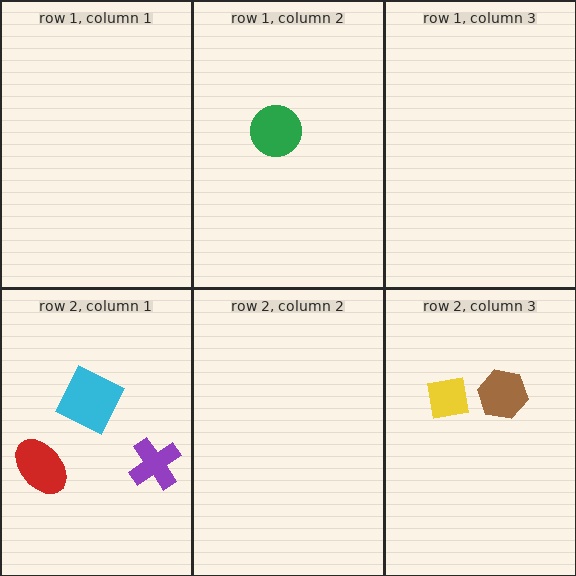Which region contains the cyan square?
The row 2, column 1 region.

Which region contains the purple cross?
The row 2, column 1 region.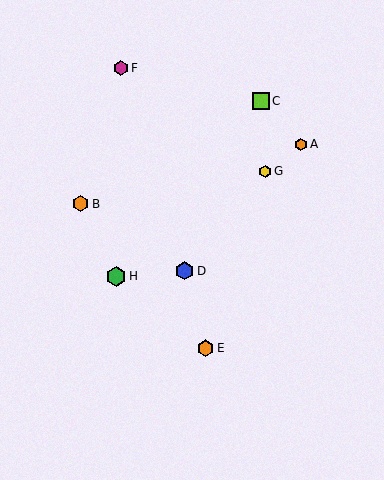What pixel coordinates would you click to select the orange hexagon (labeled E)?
Click at (206, 348) to select the orange hexagon E.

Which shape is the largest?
The green hexagon (labeled H) is the largest.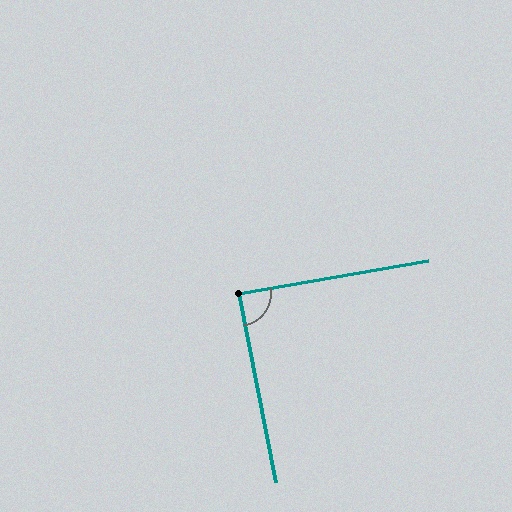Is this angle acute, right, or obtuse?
It is approximately a right angle.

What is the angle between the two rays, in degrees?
Approximately 88 degrees.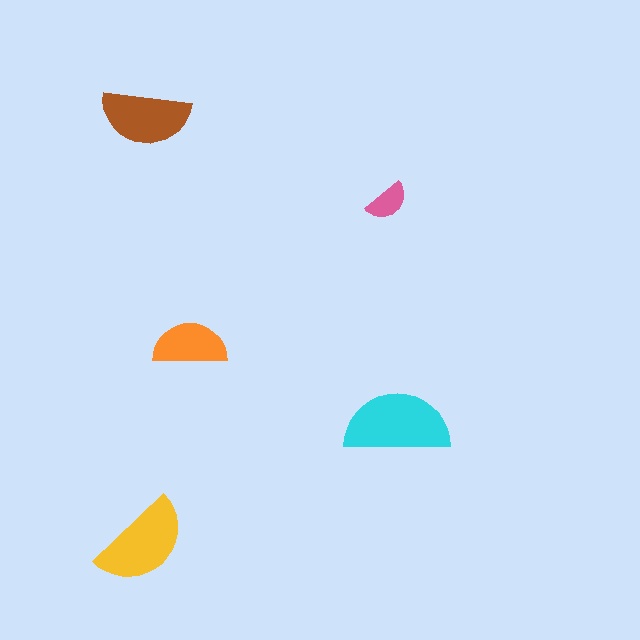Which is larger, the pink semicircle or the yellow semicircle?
The yellow one.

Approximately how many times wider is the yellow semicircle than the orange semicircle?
About 1.5 times wider.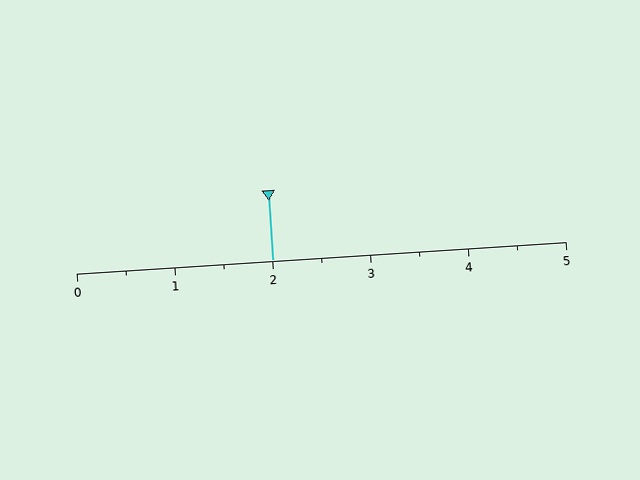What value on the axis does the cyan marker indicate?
The marker indicates approximately 2.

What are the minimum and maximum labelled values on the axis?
The axis runs from 0 to 5.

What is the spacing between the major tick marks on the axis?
The major ticks are spaced 1 apart.